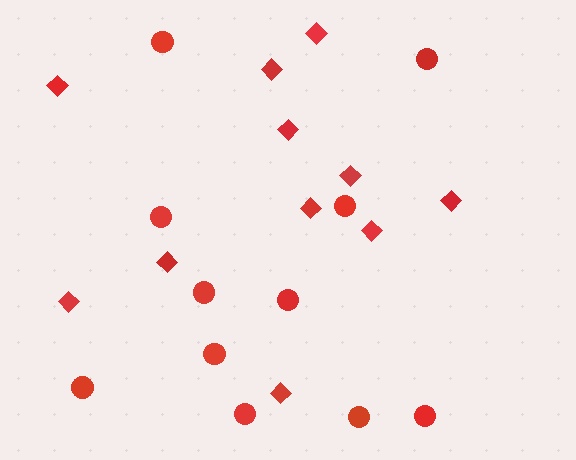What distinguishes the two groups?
There are 2 groups: one group of diamonds (11) and one group of circles (11).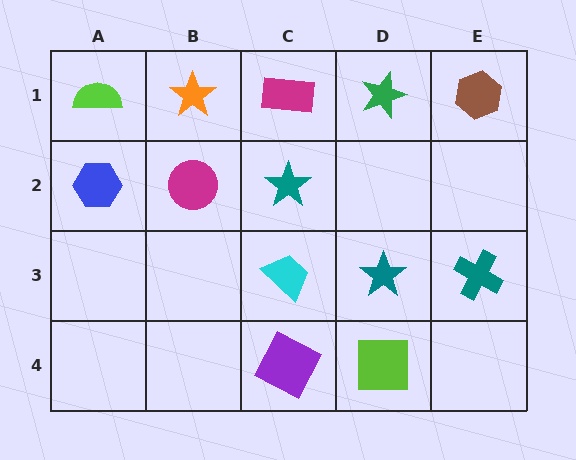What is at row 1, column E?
A brown hexagon.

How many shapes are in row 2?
3 shapes.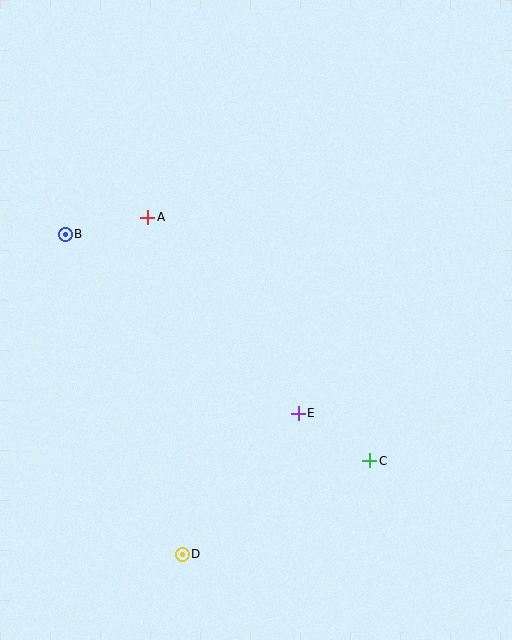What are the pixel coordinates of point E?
Point E is at (298, 413).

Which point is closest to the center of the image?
Point E at (298, 413) is closest to the center.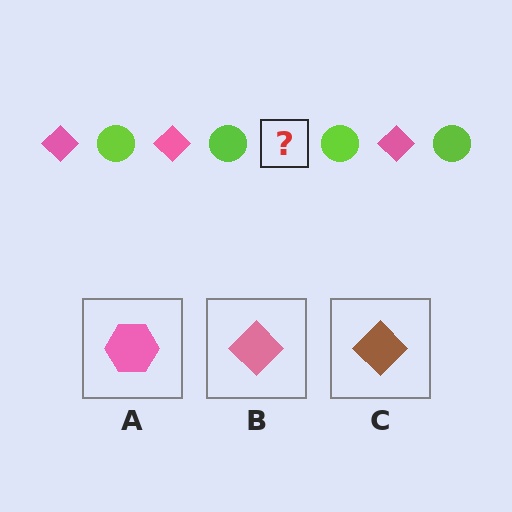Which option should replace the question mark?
Option B.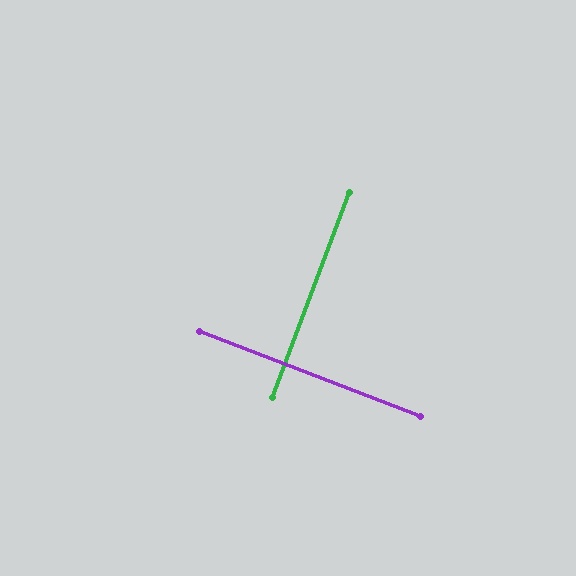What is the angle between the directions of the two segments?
Approximately 89 degrees.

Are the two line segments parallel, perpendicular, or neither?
Perpendicular — they meet at approximately 89°.